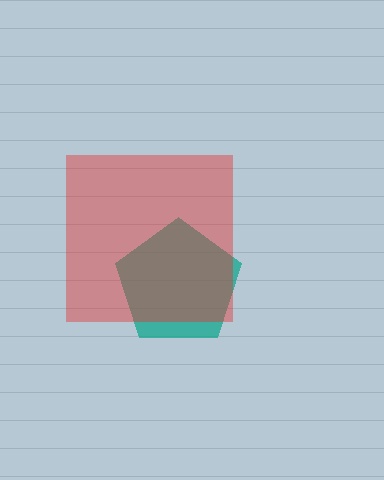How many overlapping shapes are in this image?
There are 2 overlapping shapes in the image.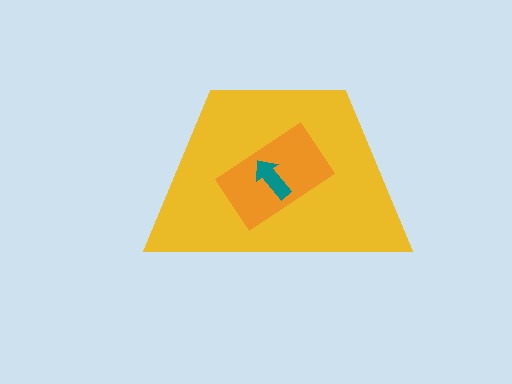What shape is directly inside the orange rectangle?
The teal arrow.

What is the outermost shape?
The yellow trapezoid.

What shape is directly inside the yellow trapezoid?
The orange rectangle.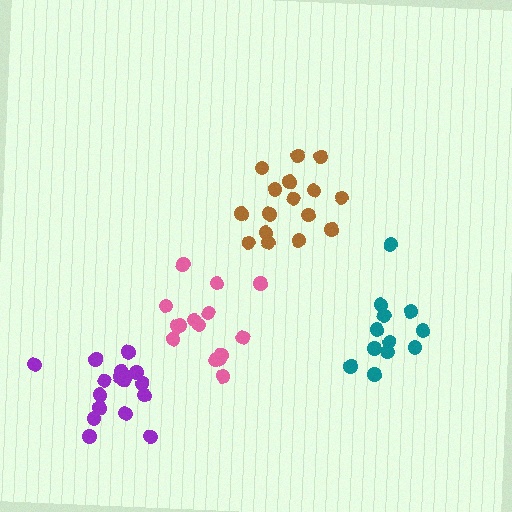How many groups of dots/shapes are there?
There are 4 groups.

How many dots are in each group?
Group 1: 16 dots, Group 2: 12 dots, Group 3: 16 dots, Group 4: 15 dots (59 total).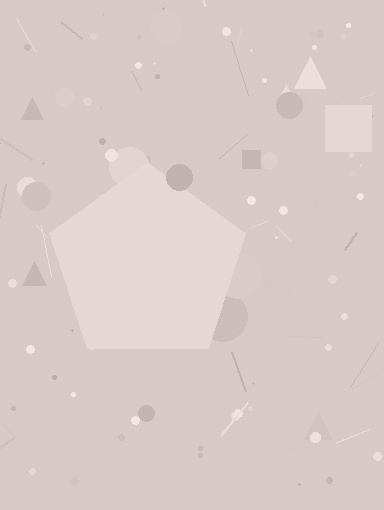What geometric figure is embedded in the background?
A pentagon is embedded in the background.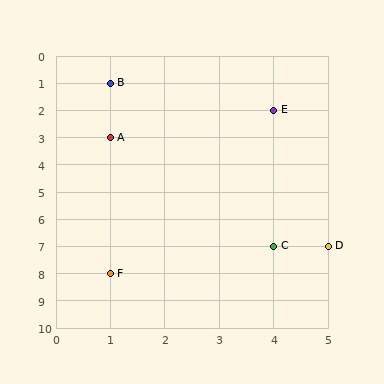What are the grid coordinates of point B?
Point B is at grid coordinates (1, 1).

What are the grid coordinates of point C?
Point C is at grid coordinates (4, 7).